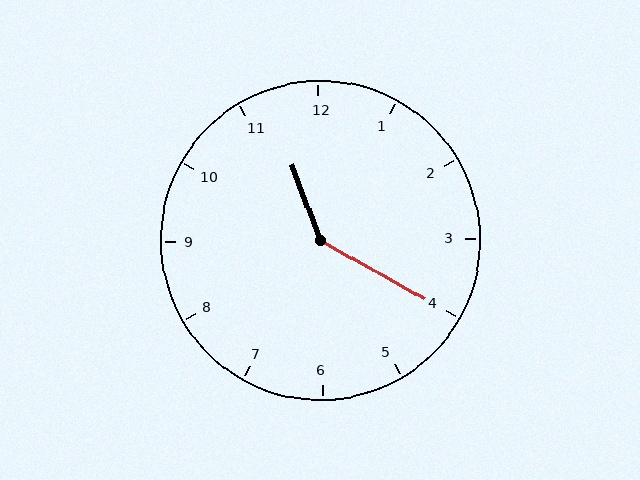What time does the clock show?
11:20.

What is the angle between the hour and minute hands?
Approximately 140 degrees.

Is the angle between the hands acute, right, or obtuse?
It is obtuse.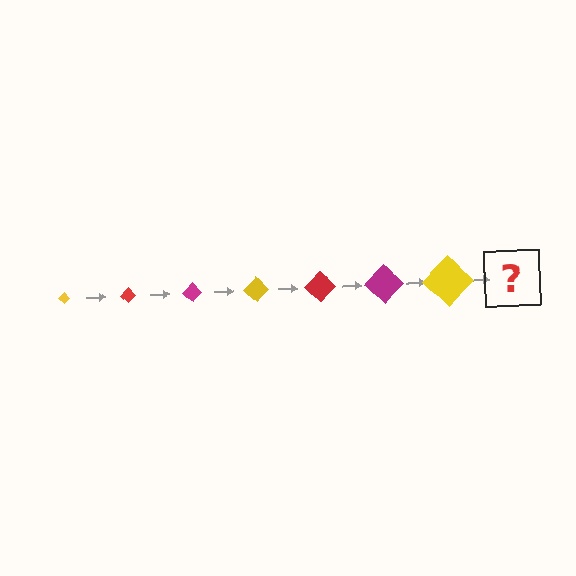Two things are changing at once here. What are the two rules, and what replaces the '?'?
The two rules are that the diamond grows larger each step and the color cycles through yellow, red, and magenta. The '?' should be a red diamond, larger than the previous one.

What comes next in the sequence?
The next element should be a red diamond, larger than the previous one.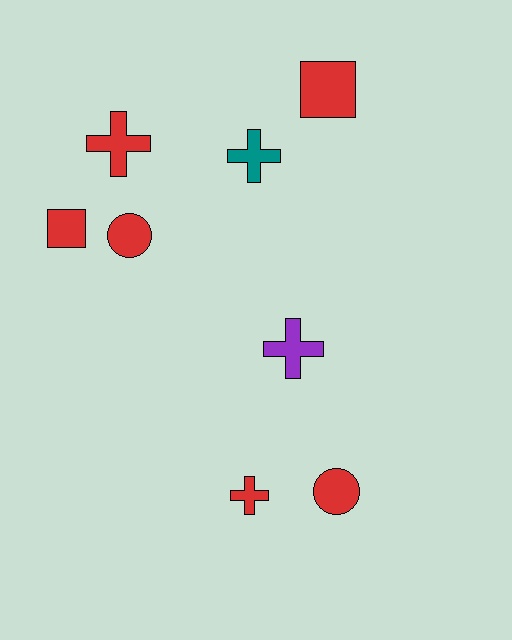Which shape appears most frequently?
Cross, with 4 objects.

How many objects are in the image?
There are 8 objects.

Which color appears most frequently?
Red, with 6 objects.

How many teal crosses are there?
There is 1 teal cross.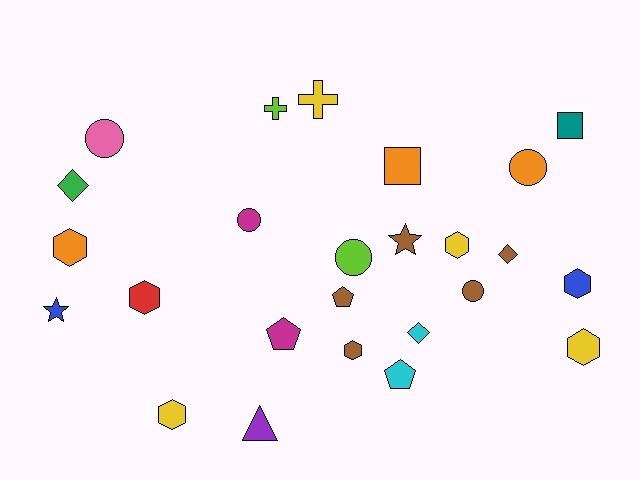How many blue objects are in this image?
There are 2 blue objects.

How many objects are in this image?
There are 25 objects.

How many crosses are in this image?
There are 2 crosses.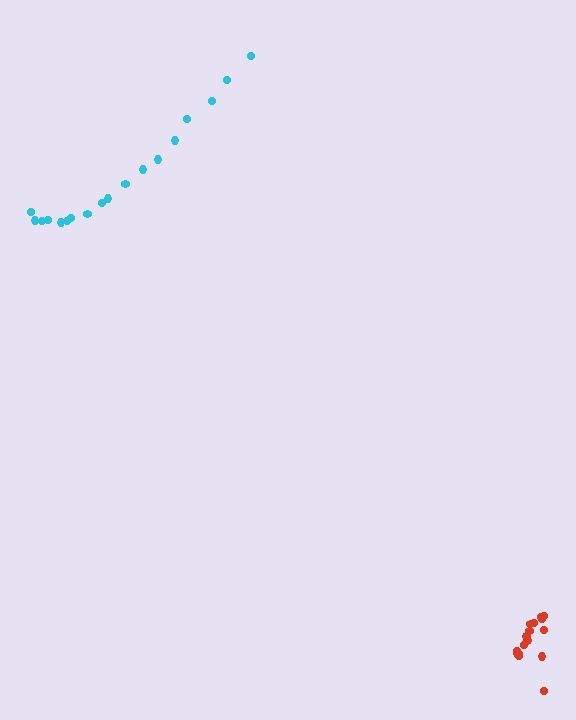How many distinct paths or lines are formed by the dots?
There are 2 distinct paths.